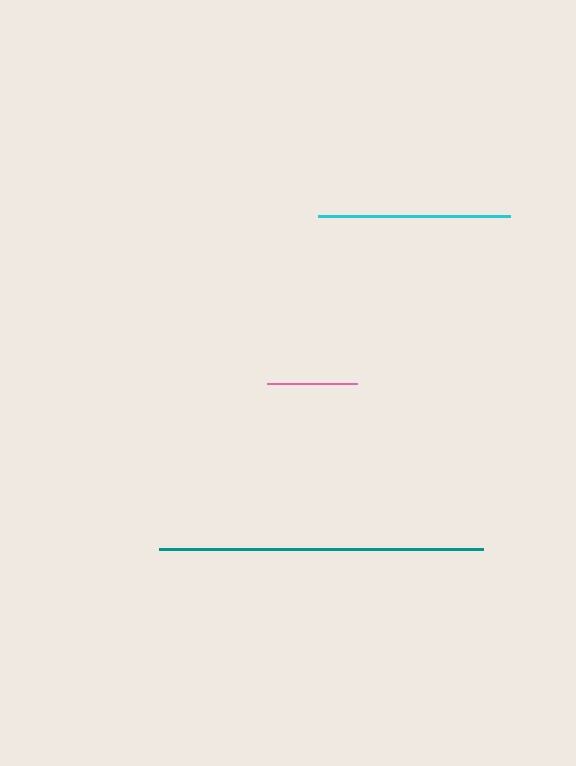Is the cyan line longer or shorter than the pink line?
The cyan line is longer than the pink line.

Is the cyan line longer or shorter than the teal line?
The teal line is longer than the cyan line.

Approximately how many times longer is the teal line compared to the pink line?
The teal line is approximately 3.6 times the length of the pink line.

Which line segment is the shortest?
The pink line is the shortest at approximately 90 pixels.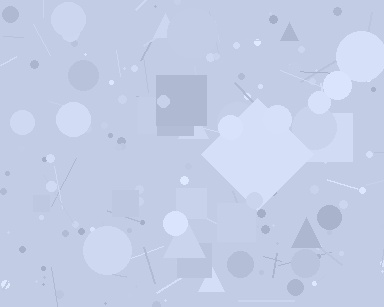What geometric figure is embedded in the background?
A diamond is embedded in the background.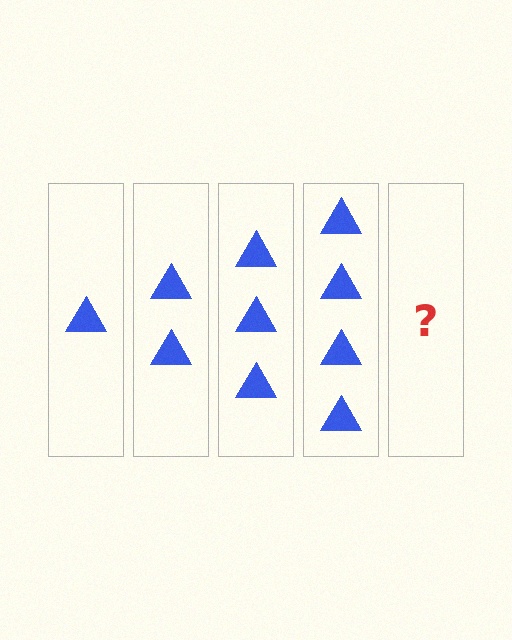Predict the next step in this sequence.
The next step is 5 triangles.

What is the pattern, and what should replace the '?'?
The pattern is that each step adds one more triangle. The '?' should be 5 triangles.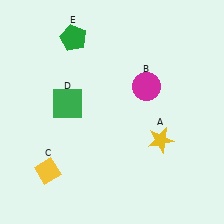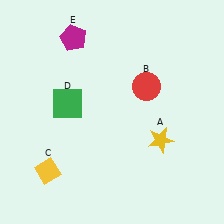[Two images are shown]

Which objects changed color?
B changed from magenta to red. E changed from green to magenta.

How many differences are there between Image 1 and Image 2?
There are 2 differences between the two images.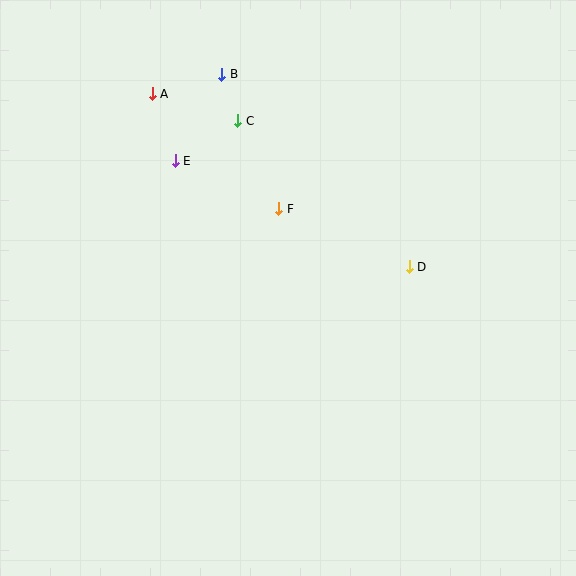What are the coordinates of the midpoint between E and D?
The midpoint between E and D is at (292, 214).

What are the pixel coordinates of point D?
Point D is at (409, 267).